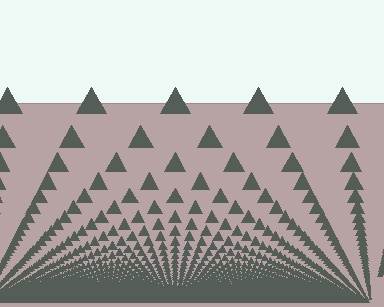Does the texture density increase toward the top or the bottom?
Density increases toward the bottom.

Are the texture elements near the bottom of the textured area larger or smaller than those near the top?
Smaller. The gradient is inverted — elements near the bottom are smaller and denser.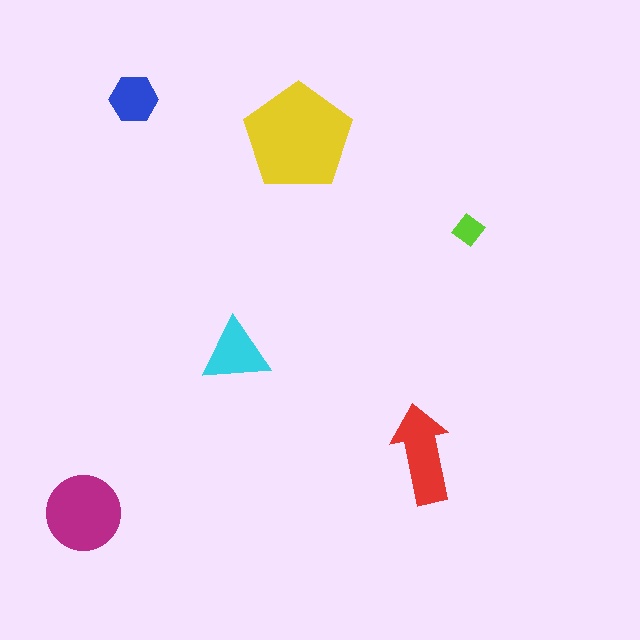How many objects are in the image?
There are 6 objects in the image.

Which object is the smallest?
The lime diamond.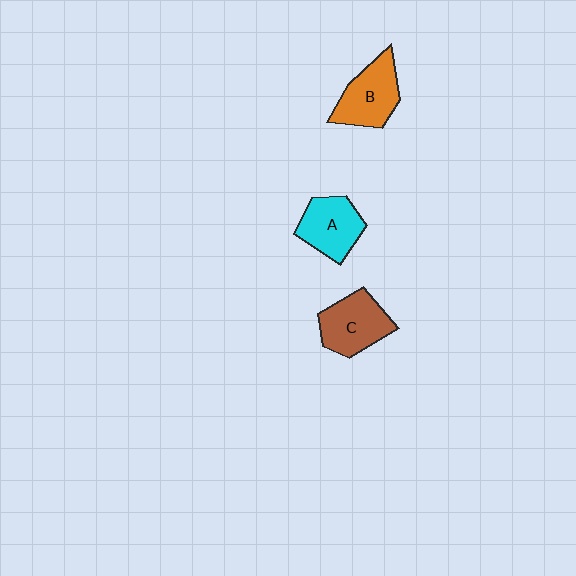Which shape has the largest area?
Shape B (orange).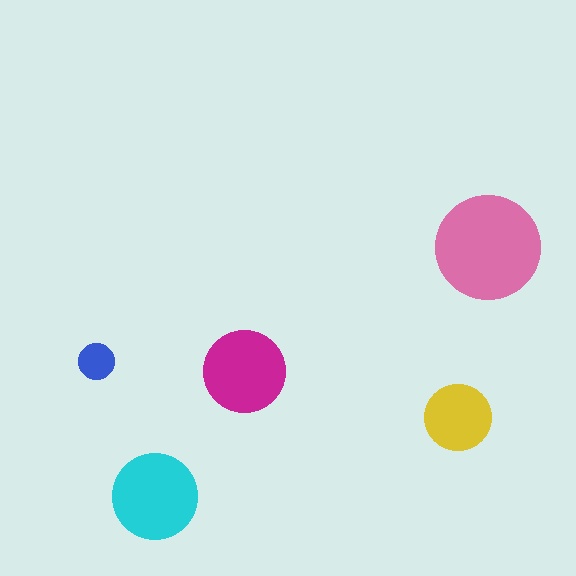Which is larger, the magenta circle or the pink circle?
The pink one.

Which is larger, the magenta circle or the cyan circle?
The cyan one.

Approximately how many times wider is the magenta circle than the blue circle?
About 2.5 times wider.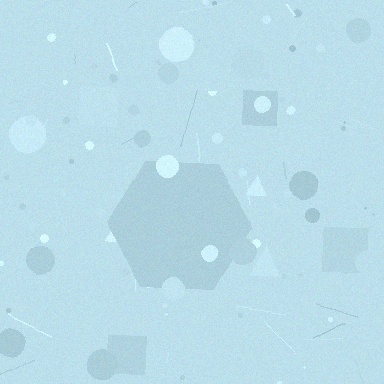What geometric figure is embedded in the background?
A hexagon is embedded in the background.